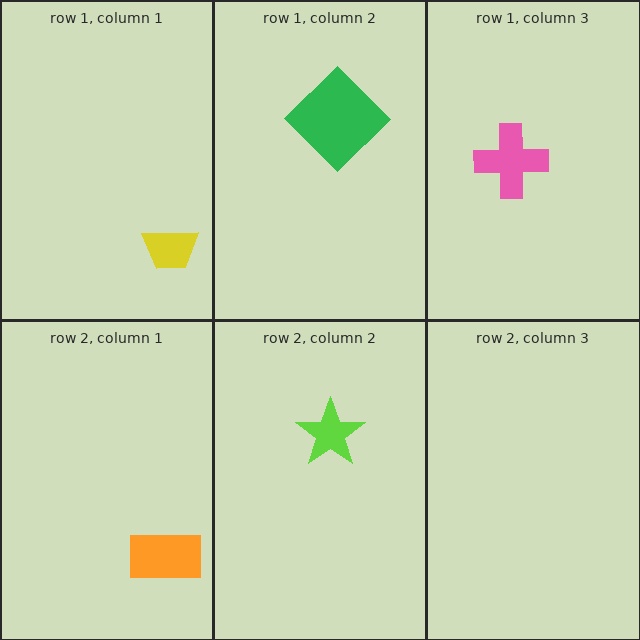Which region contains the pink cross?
The row 1, column 3 region.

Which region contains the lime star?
The row 2, column 2 region.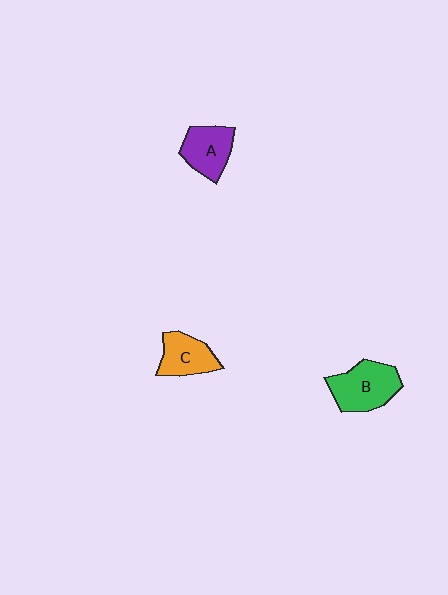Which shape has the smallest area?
Shape C (orange).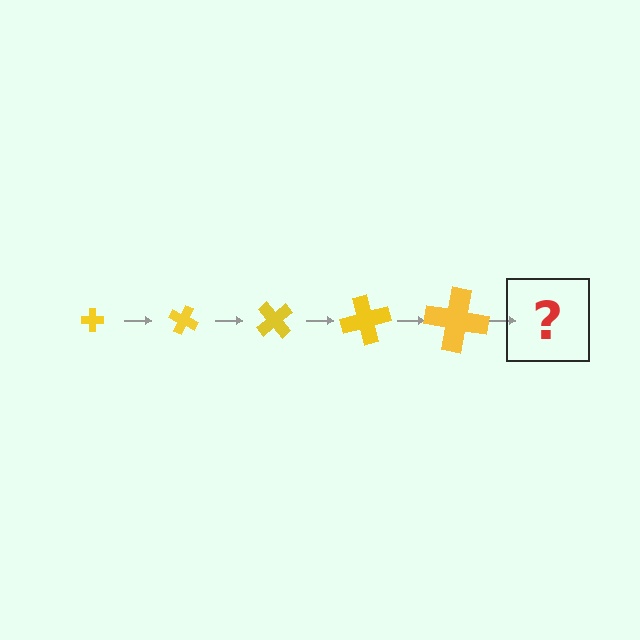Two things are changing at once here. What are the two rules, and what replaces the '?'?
The two rules are that the cross grows larger each step and it rotates 25 degrees each step. The '?' should be a cross, larger than the previous one and rotated 125 degrees from the start.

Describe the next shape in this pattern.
It should be a cross, larger than the previous one and rotated 125 degrees from the start.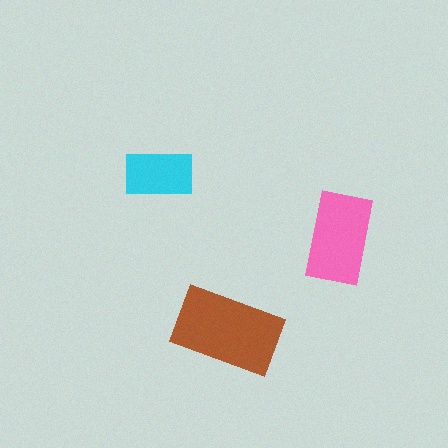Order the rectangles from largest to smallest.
the brown one, the pink one, the cyan one.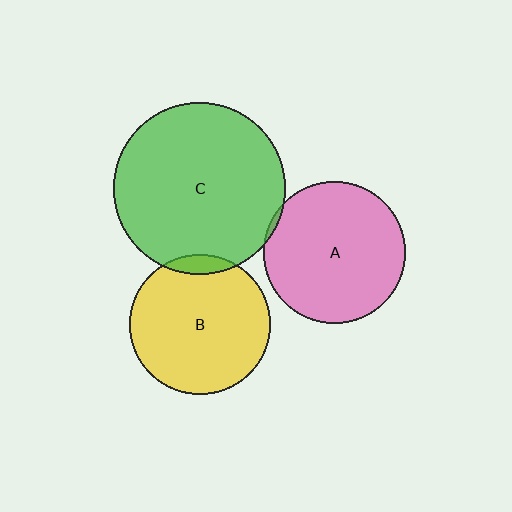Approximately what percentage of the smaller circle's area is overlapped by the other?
Approximately 5%.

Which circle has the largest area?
Circle C (green).